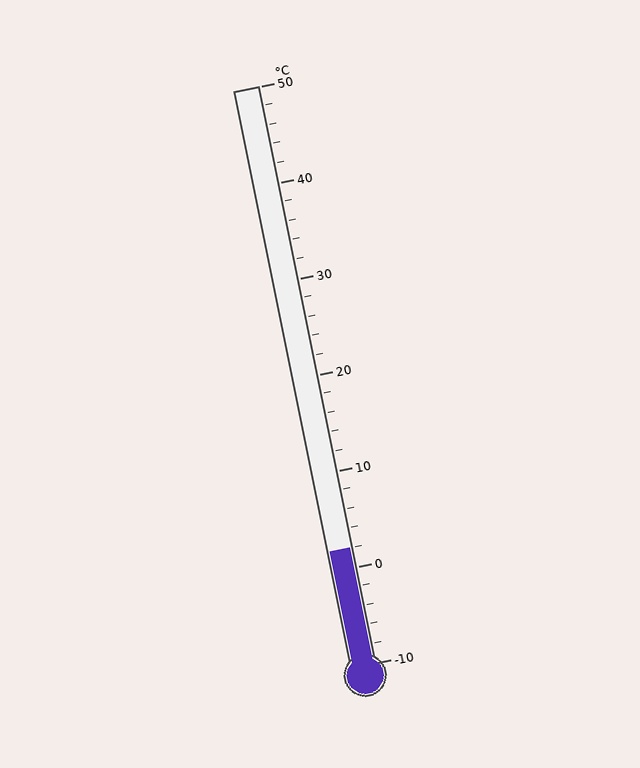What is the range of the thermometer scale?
The thermometer scale ranges from -10°C to 50°C.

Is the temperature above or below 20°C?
The temperature is below 20°C.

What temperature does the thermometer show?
The thermometer shows approximately 2°C.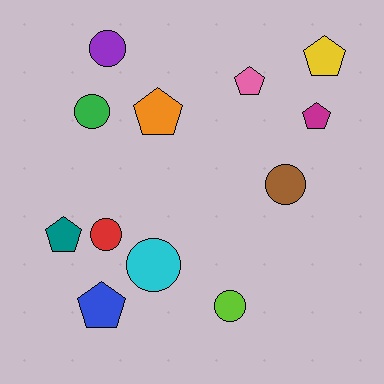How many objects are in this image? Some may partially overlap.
There are 12 objects.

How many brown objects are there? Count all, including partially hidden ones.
There is 1 brown object.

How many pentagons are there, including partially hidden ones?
There are 6 pentagons.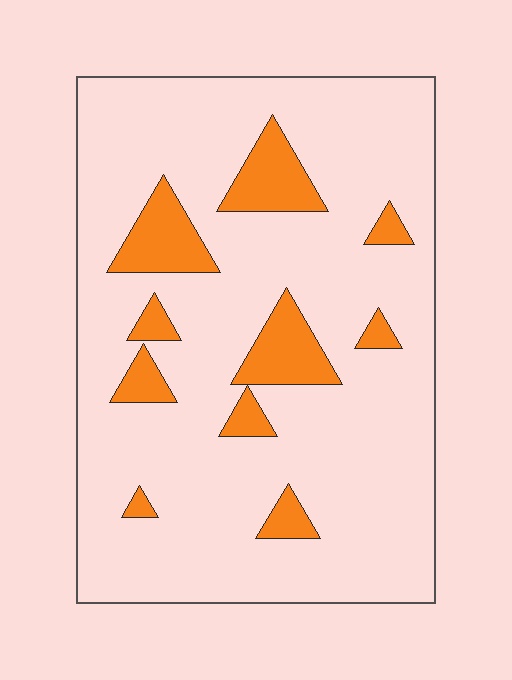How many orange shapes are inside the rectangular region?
10.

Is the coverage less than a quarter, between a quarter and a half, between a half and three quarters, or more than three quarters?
Less than a quarter.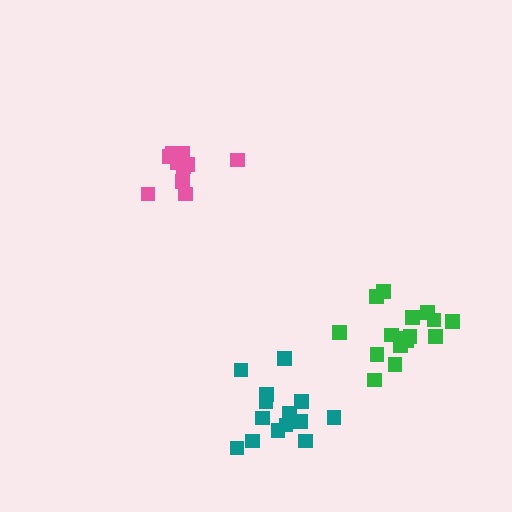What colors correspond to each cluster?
The clusters are colored: teal, pink, green.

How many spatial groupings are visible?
There are 3 spatial groupings.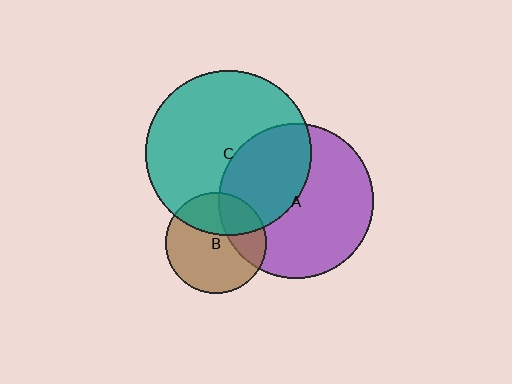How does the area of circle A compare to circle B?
Approximately 2.3 times.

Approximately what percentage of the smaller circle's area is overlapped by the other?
Approximately 30%.